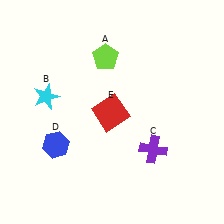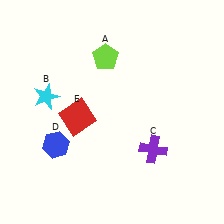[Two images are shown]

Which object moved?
The red square (E) moved left.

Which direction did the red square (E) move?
The red square (E) moved left.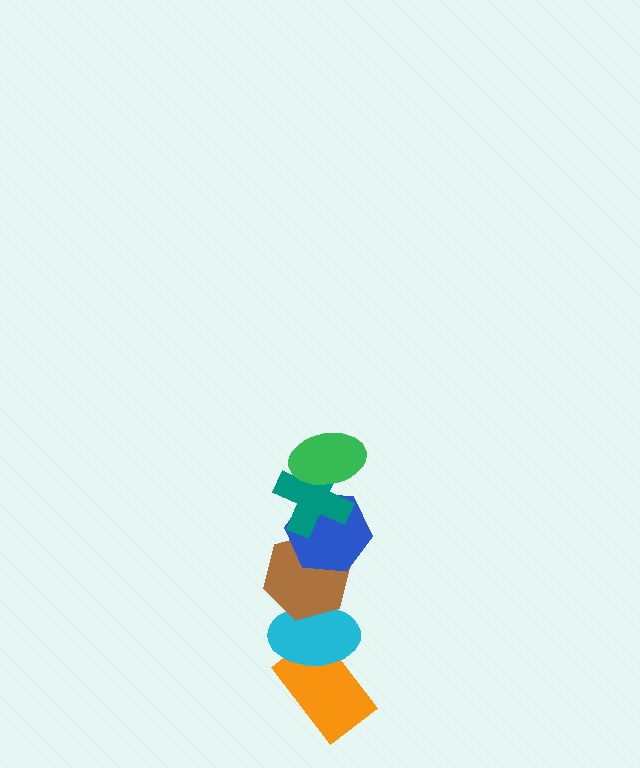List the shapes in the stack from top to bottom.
From top to bottom: the green ellipse, the teal cross, the blue hexagon, the brown hexagon, the cyan ellipse, the orange rectangle.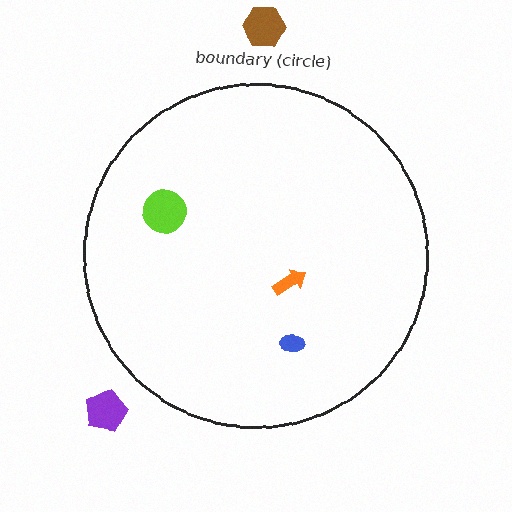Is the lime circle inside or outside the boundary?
Inside.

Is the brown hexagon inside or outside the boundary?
Outside.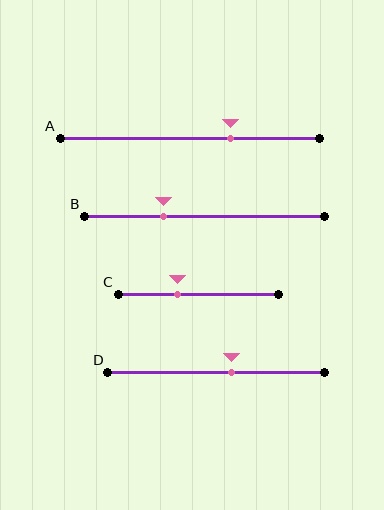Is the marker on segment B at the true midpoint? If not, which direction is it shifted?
No, the marker on segment B is shifted to the left by about 17% of the segment length.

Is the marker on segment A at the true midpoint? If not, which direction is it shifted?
No, the marker on segment A is shifted to the right by about 16% of the segment length.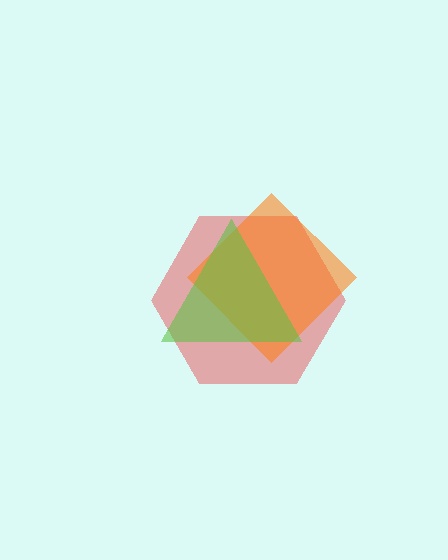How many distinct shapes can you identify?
There are 3 distinct shapes: a red hexagon, an orange diamond, a lime triangle.